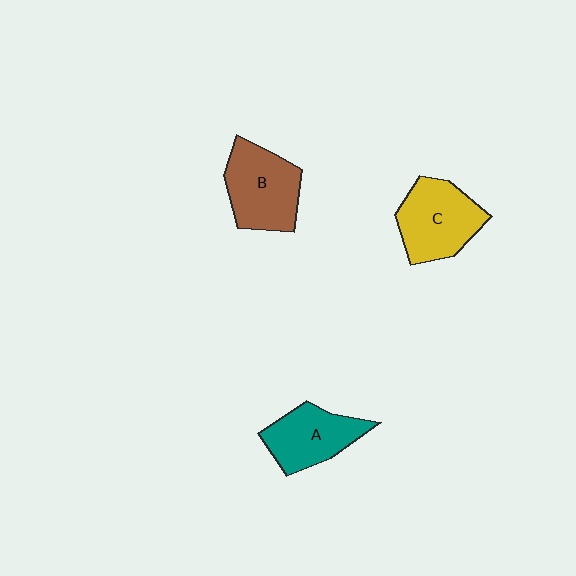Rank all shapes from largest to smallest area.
From largest to smallest: B (brown), C (yellow), A (teal).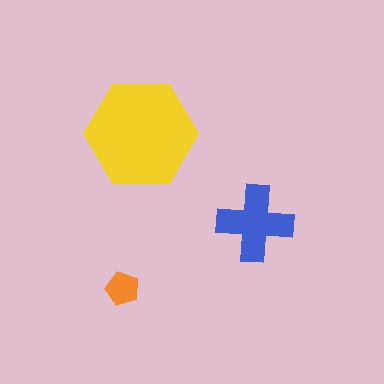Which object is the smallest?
The orange pentagon.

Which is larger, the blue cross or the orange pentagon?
The blue cross.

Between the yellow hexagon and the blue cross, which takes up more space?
The yellow hexagon.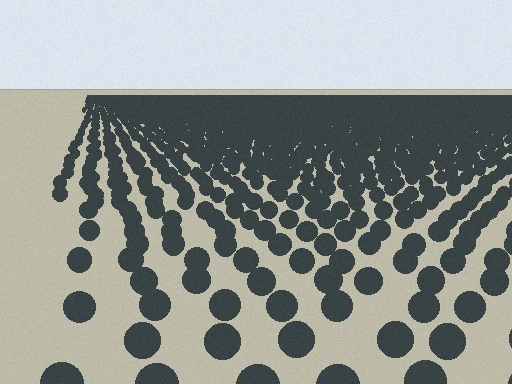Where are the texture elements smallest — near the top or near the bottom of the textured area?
Near the top.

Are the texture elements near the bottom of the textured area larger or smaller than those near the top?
Larger. Near the bottom, elements are closer to the viewer and appear at a bigger on-screen size.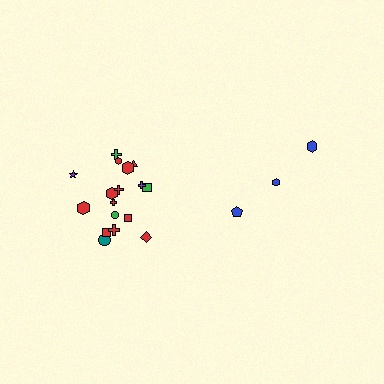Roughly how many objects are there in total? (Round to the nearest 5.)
Roughly 20 objects in total.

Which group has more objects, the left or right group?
The left group.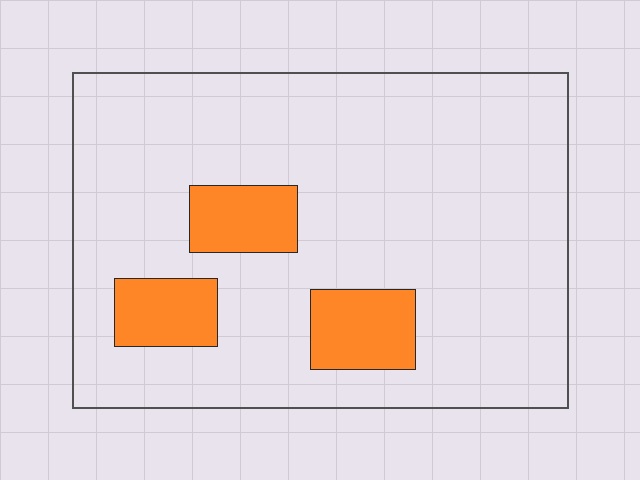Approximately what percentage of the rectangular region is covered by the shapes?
Approximately 15%.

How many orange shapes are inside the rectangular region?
3.